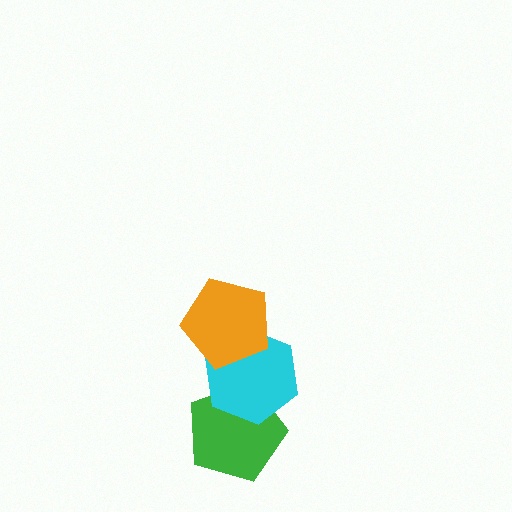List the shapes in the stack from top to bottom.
From top to bottom: the orange pentagon, the cyan hexagon, the green pentagon.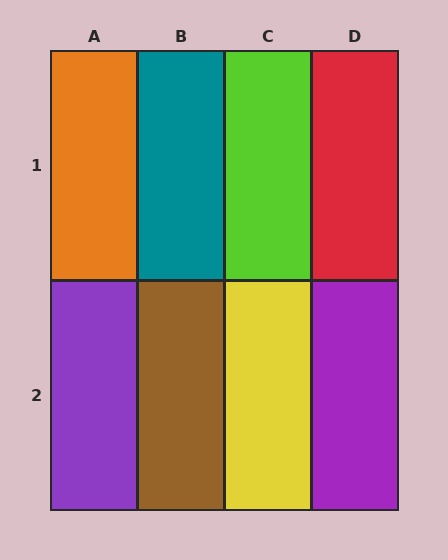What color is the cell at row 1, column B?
Teal.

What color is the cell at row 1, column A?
Orange.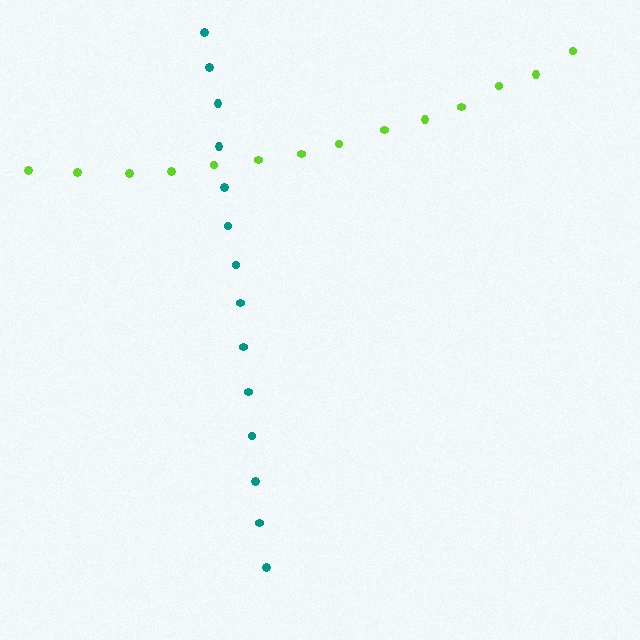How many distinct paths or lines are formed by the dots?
There are 2 distinct paths.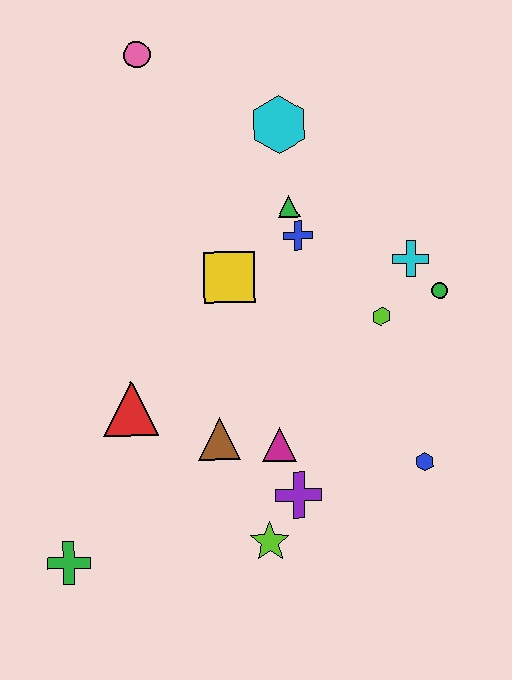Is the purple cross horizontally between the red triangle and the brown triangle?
No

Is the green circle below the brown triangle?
No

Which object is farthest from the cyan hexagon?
The green cross is farthest from the cyan hexagon.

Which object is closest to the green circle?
The cyan cross is closest to the green circle.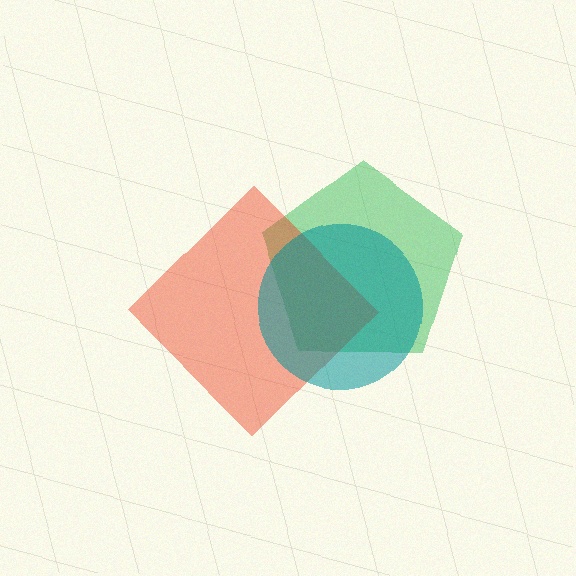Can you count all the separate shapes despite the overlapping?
Yes, there are 3 separate shapes.